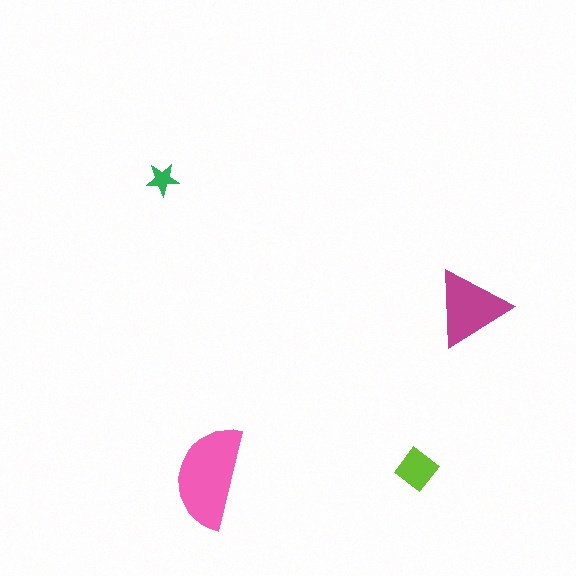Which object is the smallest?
The green star.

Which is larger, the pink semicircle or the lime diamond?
The pink semicircle.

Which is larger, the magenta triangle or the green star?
The magenta triangle.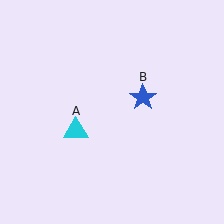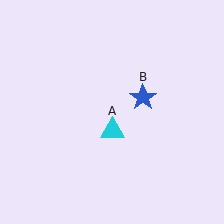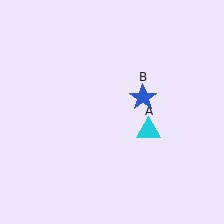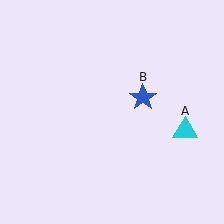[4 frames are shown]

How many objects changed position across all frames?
1 object changed position: cyan triangle (object A).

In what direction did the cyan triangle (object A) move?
The cyan triangle (object A) moved right.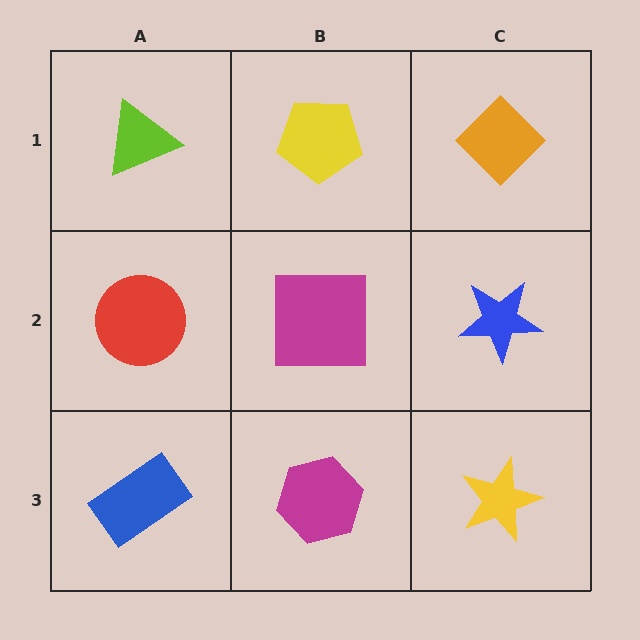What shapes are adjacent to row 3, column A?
A red circle (row 2, column A), a magenta hexagon (row 3, column B).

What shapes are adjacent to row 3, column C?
A blue star (row 2, column C), a magenta hexagon (row 3, column B).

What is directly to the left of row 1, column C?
A yellow pentagon.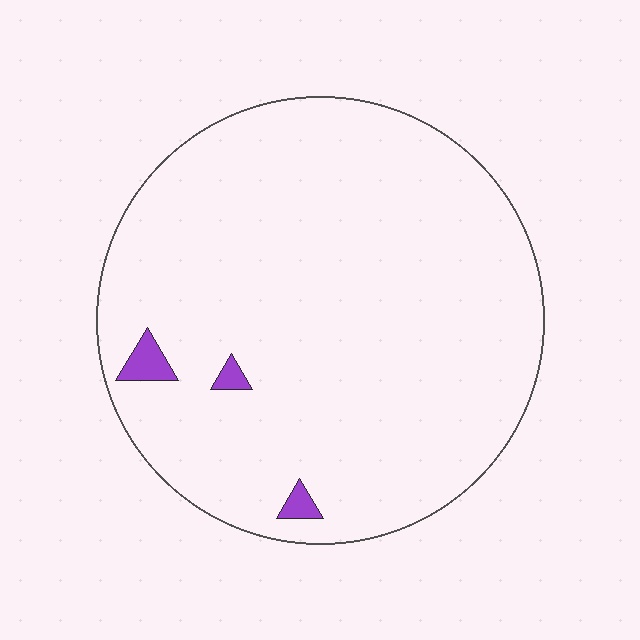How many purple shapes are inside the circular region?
3.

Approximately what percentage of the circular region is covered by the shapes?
Approximately 0%.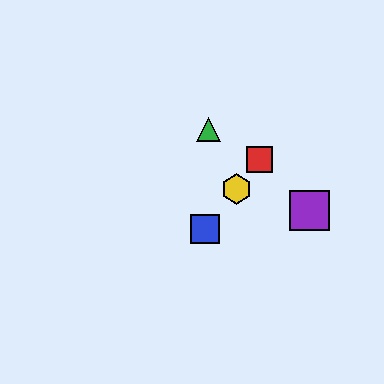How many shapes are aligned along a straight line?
3 shapes (the red square, the blue square, the yellow hexagon) are aligned along a straight line.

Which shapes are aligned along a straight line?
The red square, the blue square, the yellow hexagon are aligned along a straight line.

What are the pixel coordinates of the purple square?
The purple square is at (309, 210).